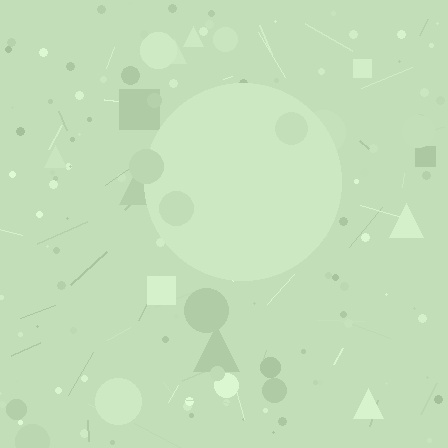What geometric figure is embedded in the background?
A circle is embedded in the background.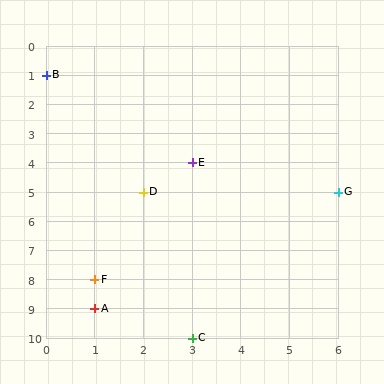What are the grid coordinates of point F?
Point F is at grid coordinates (1, 8).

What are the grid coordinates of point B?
Point B is at grid coordinates (0, 1).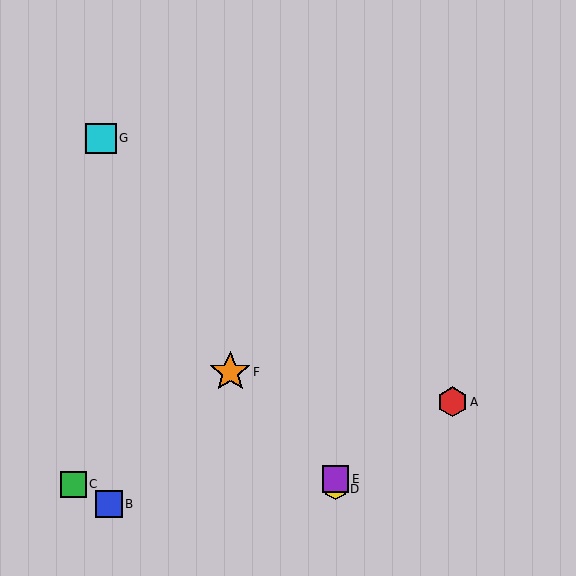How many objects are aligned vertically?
2 objects (D, E) are aligned vertically.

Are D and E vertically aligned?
Yes, both are at x≈336.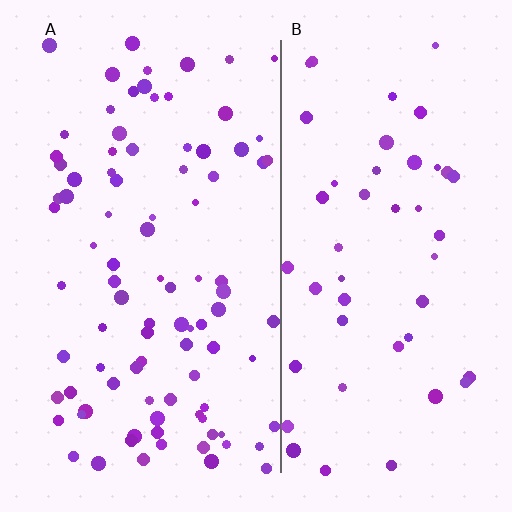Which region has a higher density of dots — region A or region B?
A (the left).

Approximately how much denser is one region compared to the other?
Approximately 1.9× — region A over region B.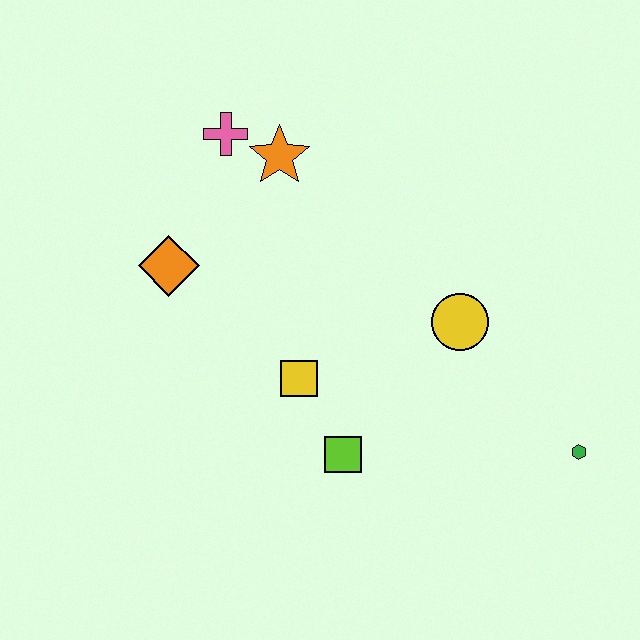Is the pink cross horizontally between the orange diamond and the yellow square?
Yes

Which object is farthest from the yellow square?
The green hexagon is farthest from the yellow square.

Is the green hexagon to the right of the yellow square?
Yes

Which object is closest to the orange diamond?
The pink cross is closest to the orange diamond.